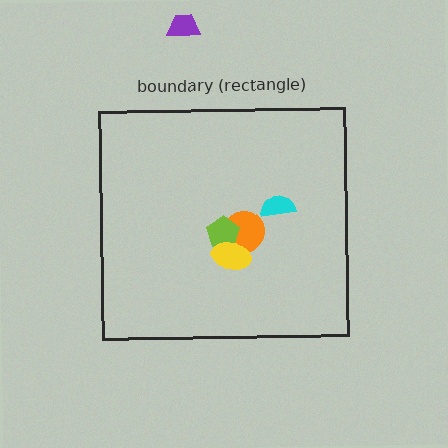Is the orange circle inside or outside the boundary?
Inside.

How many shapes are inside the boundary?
4 inside, 1 outside.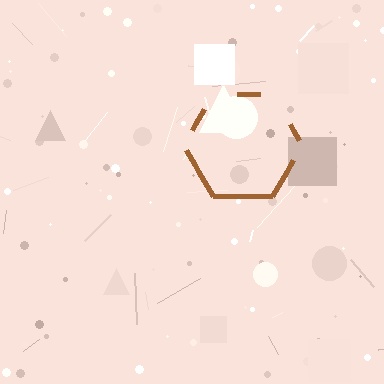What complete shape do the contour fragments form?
The contour fragments form a hexagon.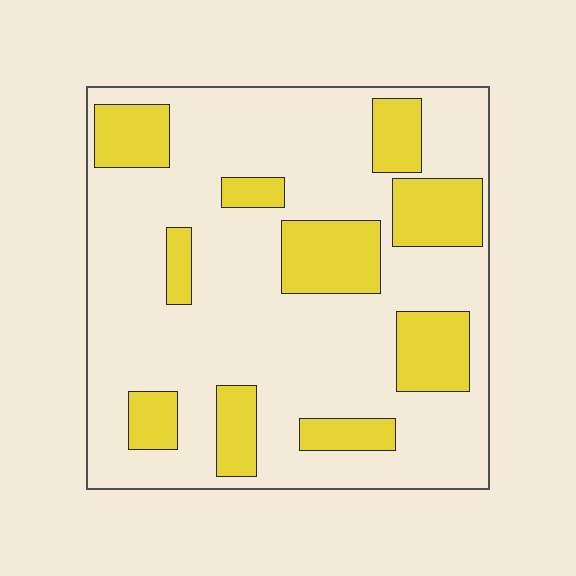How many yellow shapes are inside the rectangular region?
10.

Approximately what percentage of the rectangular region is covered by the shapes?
Approximately 25%.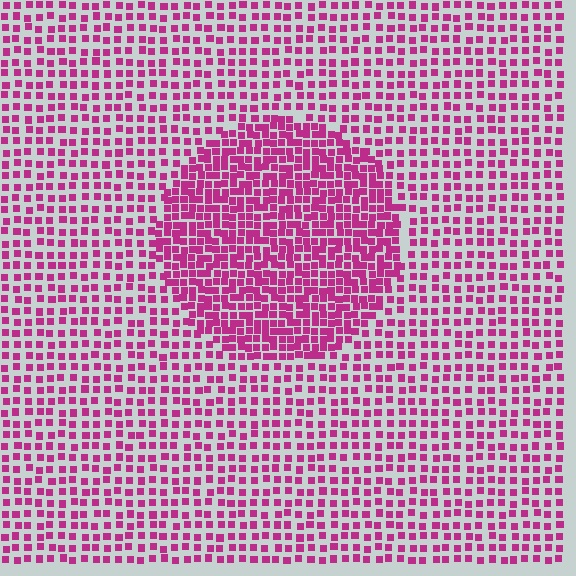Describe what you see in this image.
The image contains small magenta elements arranged at two different densities. A circle-shaped region is visible where the elements are more densely packed than the surrounding area.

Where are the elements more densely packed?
The elements are more densely packed inside the circle boundary.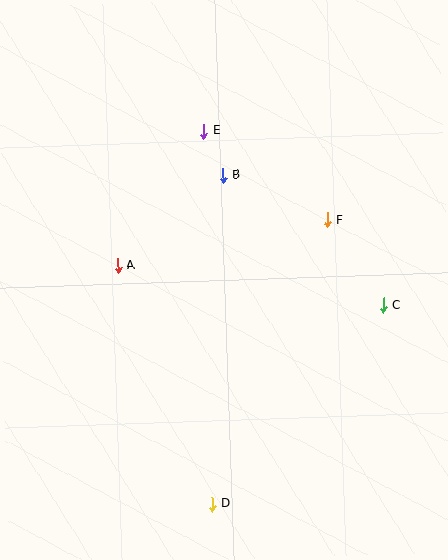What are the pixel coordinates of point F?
Point F is at (327, 220).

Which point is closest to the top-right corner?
Point F is closest to the top-right corner.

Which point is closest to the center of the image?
Point B at (223, 175) is closest to the center.